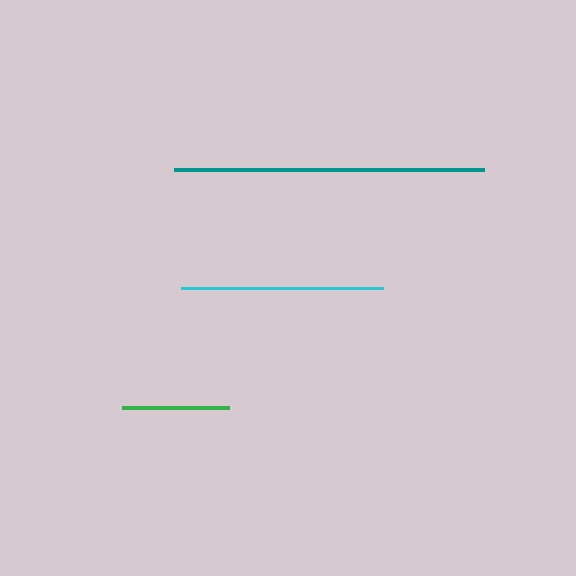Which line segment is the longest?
The teal line is the longest at approximately 310 pixels.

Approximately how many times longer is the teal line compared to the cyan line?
The teal line is approximately 1.5 times the length of the cyan line.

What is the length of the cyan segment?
The cyan segment is approximately 202 pixels long.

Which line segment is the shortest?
The green line is the shortest at approximately 106 pixels.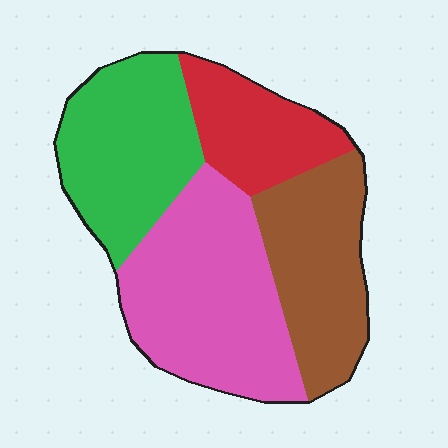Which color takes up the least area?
Red, at roughly 15%.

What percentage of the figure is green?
Green covers around 25% of the figure.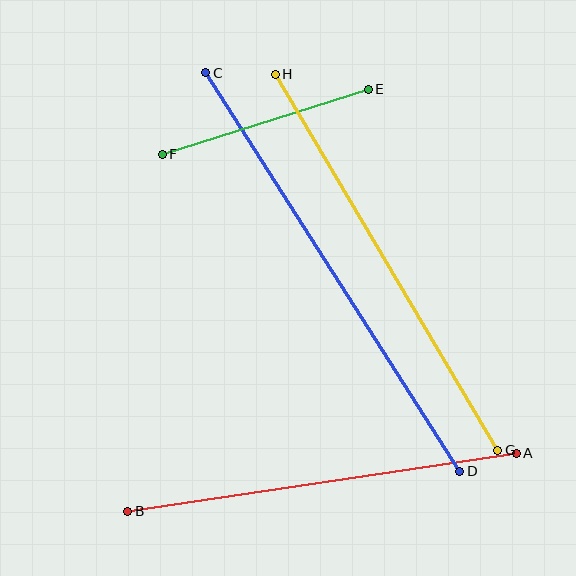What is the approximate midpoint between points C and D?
The midpoint is at approximately (333, 272) pixels.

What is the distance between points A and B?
The distance is approximately 392 pixels.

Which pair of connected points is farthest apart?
Points C and D are farthest apart.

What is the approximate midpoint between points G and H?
The midpoint is at approximately (386, 262) pixels.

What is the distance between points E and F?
The distance is approximately 216 pixels.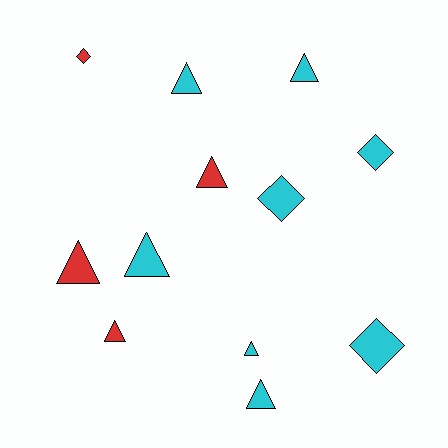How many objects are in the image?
There are 12 objects.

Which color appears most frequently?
Cyan, with 8 objects.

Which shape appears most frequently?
Triangle, with 8 objects.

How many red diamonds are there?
There is 1 red diamond.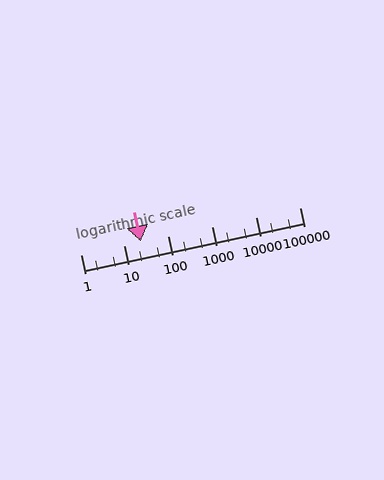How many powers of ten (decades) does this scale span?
The scale spans 5 decades, from 1 to 100000.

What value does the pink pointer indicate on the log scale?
The pointer indicates approximately 24.